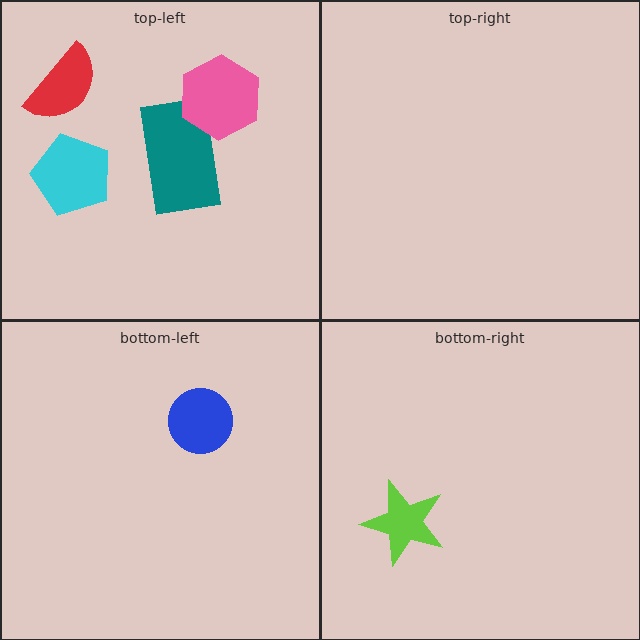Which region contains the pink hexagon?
The top-left region.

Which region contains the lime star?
The bottom-right region.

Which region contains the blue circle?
The bottom-left region.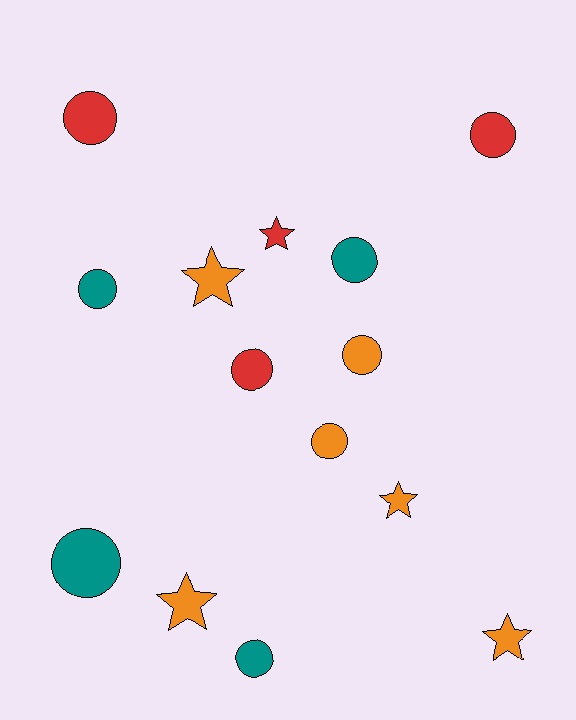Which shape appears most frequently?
Circle, with 9 objects.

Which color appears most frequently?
Orange, with 6 objects.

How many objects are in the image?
There are 14 objects.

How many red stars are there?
There is 1 red star.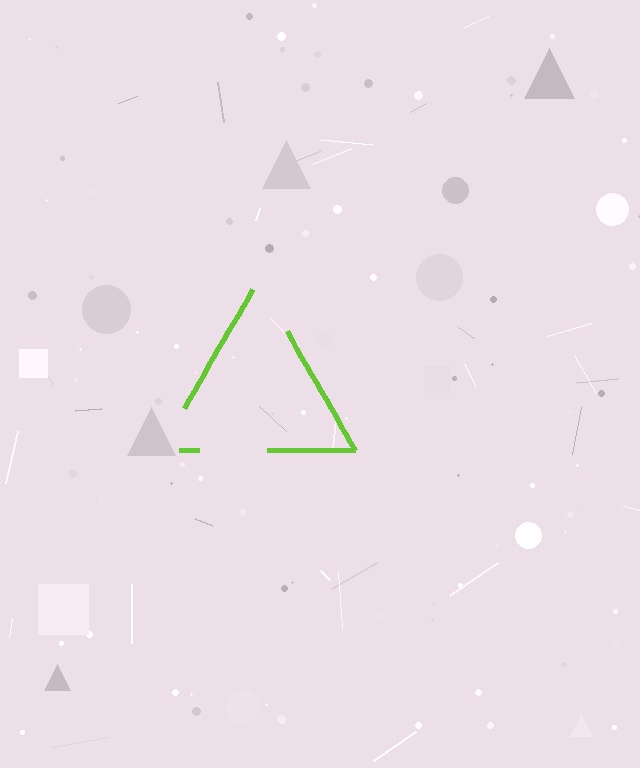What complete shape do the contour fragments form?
The contour fragments form a triangle.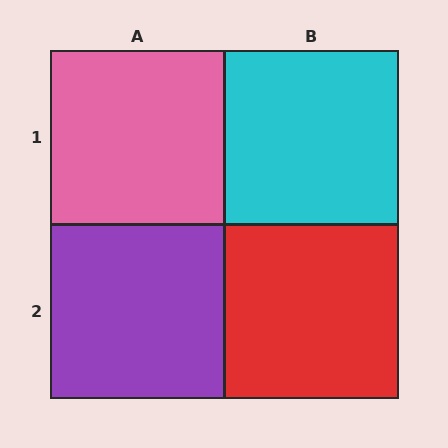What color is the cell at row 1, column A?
Pink.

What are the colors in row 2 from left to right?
Purple, red.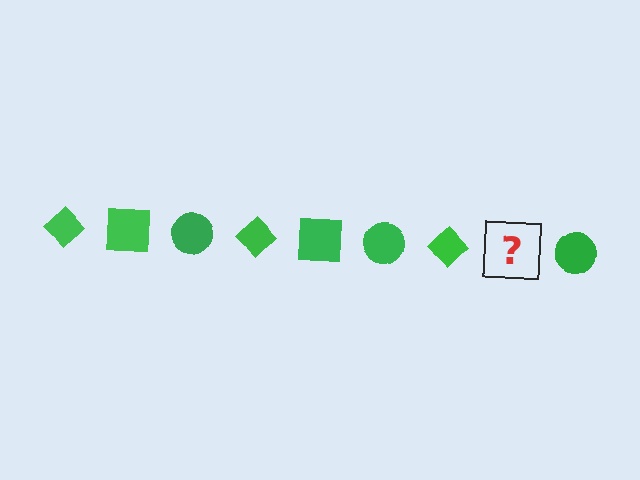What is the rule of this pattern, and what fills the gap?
The rule is that the pattern cycles through diamond, square, circle shapes in green. The gap should be filled with a green square.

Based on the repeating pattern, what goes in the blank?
The blank should be a green square.